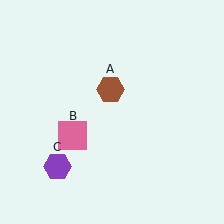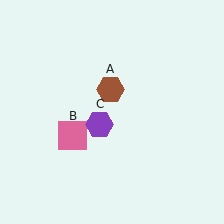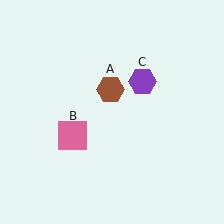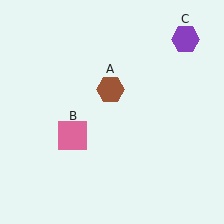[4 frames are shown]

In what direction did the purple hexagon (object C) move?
The purple hexagon (object C) moved up and to the right.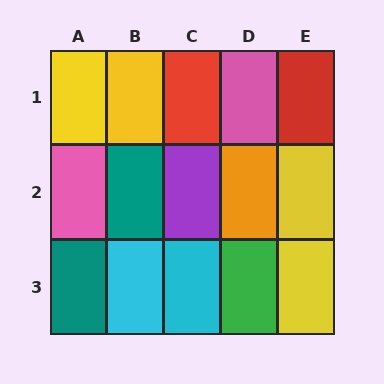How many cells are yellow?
4 cells are yellow.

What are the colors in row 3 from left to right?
Teal, cyan, cyan, green, yellow.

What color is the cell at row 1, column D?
Pink.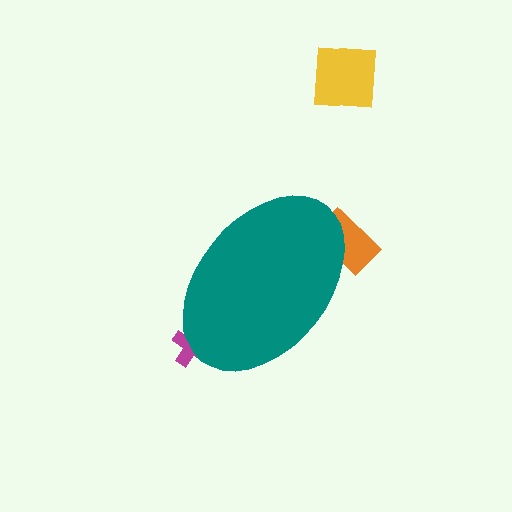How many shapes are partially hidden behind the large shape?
2 shapes are partially hidden.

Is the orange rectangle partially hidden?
Yes, the orange rectangle is partially hidden behind the teal ellipse.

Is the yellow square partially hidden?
No, the yellow square is fully visible.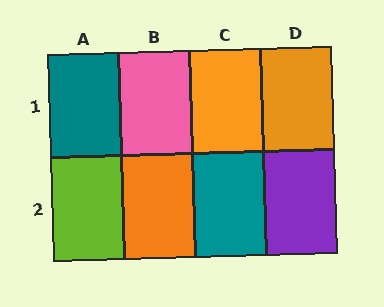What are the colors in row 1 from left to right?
Teal, pink, orange, orange.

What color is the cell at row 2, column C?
Teal.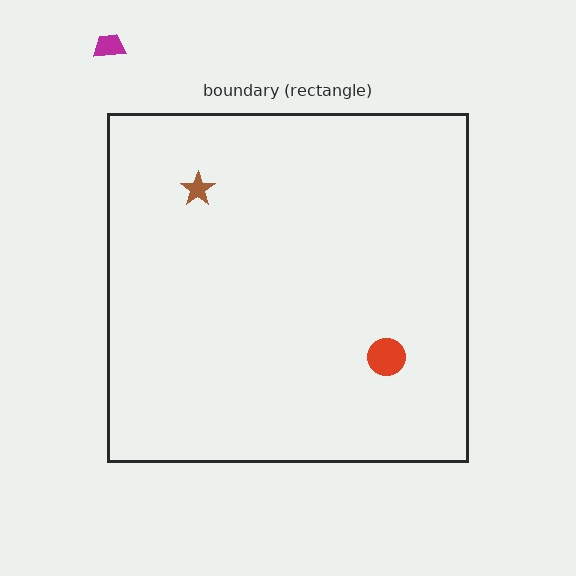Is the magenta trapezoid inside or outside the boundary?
Outside.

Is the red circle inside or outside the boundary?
Inside.